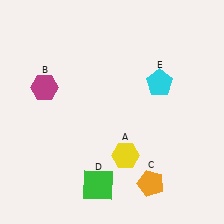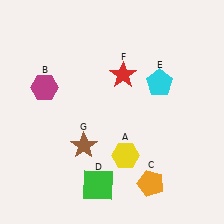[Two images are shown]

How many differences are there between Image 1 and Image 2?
There are 2 differences between the two images.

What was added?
A red star (F), a brown star (G) were added in Image 2.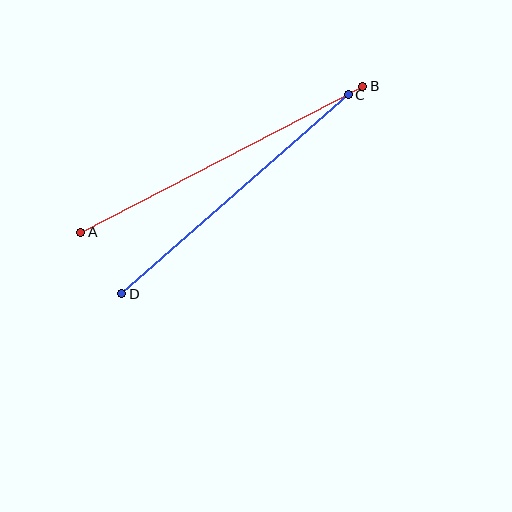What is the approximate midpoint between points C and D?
The midpoint is at approximately (235, 194) pixels.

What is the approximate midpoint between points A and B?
The midpoint is at approximately (222, 159) pixels.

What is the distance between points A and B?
The distance is approximately 317 pixels.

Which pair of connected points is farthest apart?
Points A and B are farthest apart.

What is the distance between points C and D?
The distance is approximately 301 pixels.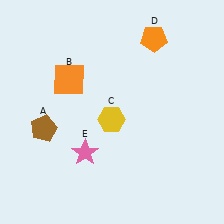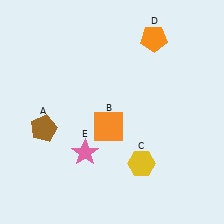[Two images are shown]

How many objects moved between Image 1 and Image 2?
2 objects moved between the two images.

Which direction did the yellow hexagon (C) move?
The yellow hexagon (C) moved down.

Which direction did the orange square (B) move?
The orange square (B) moved down.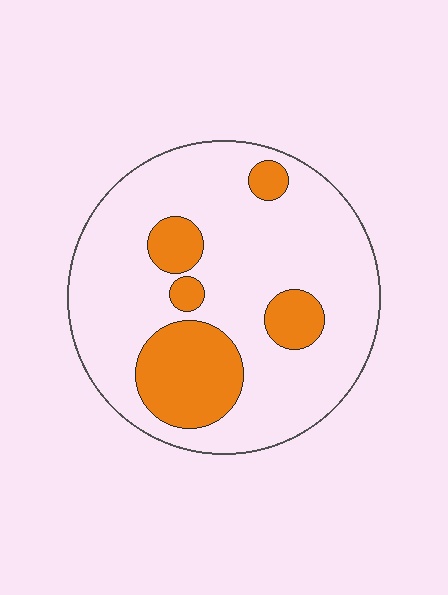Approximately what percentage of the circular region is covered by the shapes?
Approximately 20%.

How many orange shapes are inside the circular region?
5.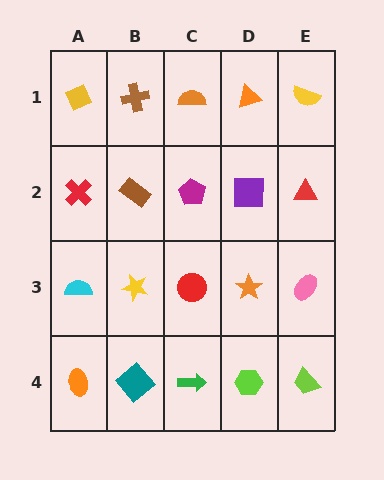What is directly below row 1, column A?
A red cross.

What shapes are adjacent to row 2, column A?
A yellow diamond (row 1, column A), a cyan semicircle (row 3, column A), a brown rectangle (row 2, column B).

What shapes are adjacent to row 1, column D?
A purple square (row 2, column D), an orange semicircle (row 1, column C), a yellow semicircle (row 1, column E).